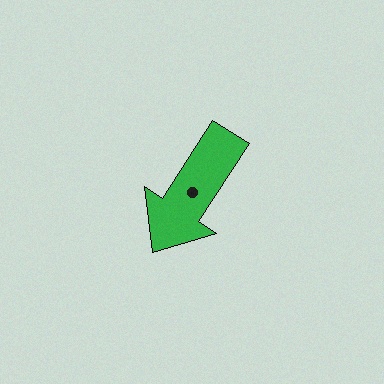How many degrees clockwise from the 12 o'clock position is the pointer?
Approximately 213 degrees.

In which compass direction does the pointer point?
Southwest.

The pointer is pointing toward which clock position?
Roughly 7 o'clock.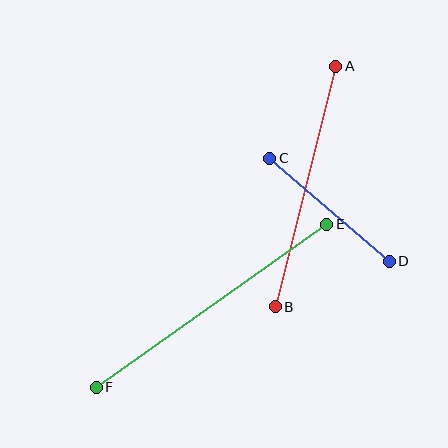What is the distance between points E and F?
The distance is approximately 283 pixels.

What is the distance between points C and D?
The distance is approximately 158 pixels.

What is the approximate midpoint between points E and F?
The midpoint is at approximately (211, 306) pixels.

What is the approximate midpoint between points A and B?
The midpoint is at approximately (306, 186) pixels.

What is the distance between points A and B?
The distance is approximately 248 pixels.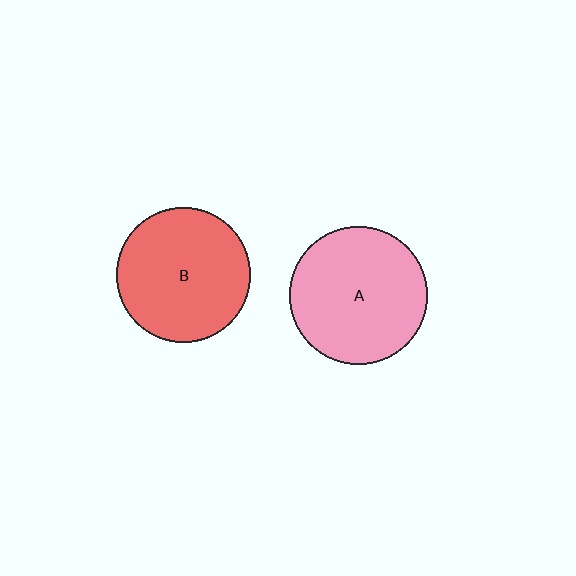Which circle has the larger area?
Circle A (pink).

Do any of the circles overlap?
No, none of the circles overlap.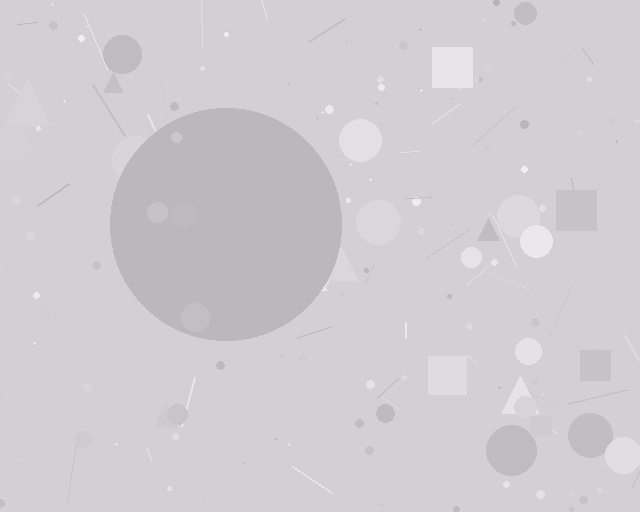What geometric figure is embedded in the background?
A circle is embedded in the background.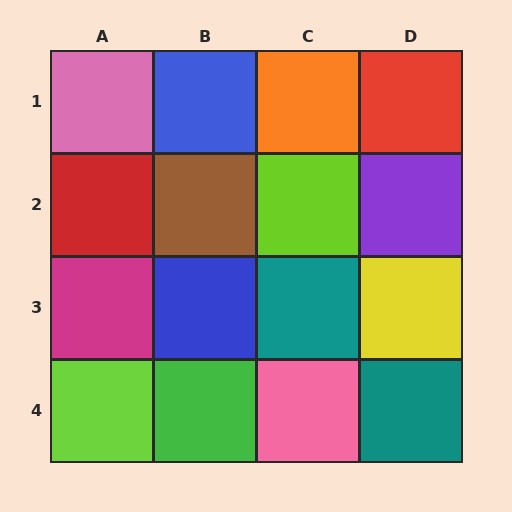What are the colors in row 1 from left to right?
Pink, blue, orange, red.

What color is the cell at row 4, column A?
Lime.